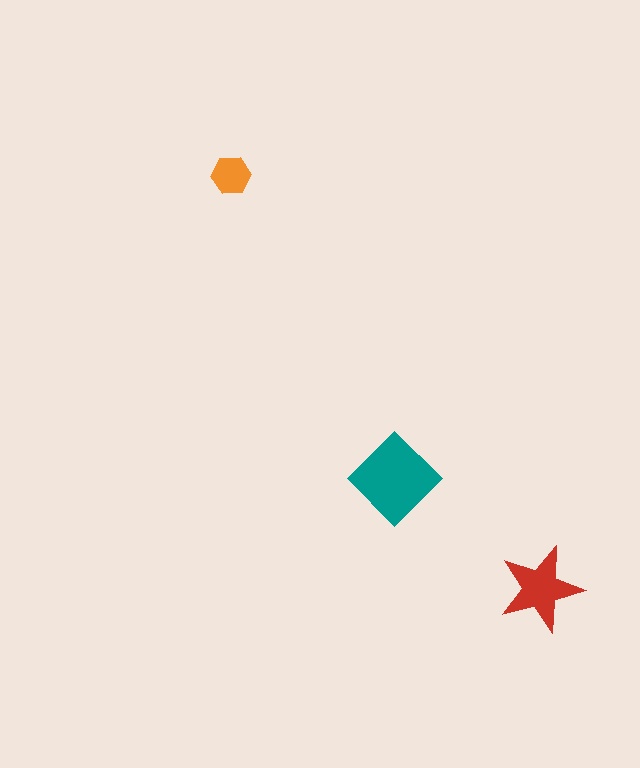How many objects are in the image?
There are 3 objects in the image.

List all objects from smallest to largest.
The orange hexagon, the red star, the teal diamond.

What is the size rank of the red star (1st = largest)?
2nd.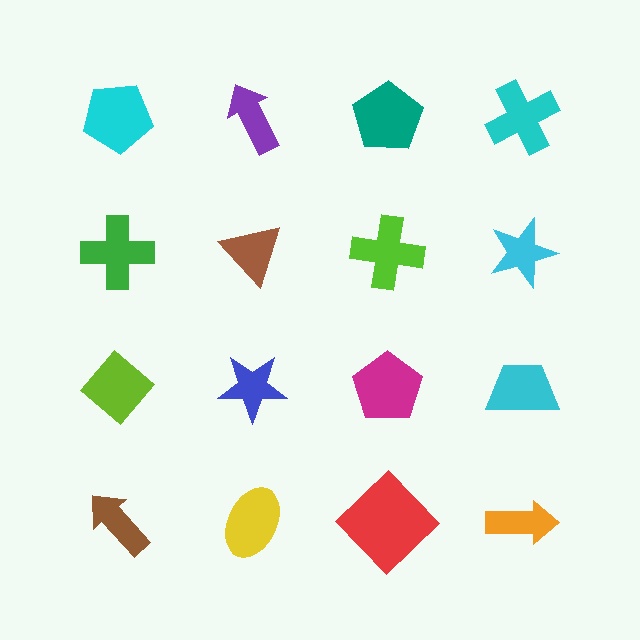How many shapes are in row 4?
4 shapes.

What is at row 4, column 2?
A yellow ellipse.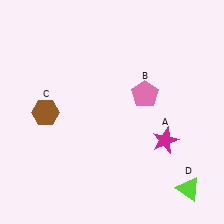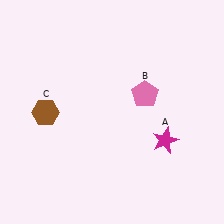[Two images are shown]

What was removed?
The lime triangle (D) was removed in Image 2.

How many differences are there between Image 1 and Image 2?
There is 1 difference between the two images.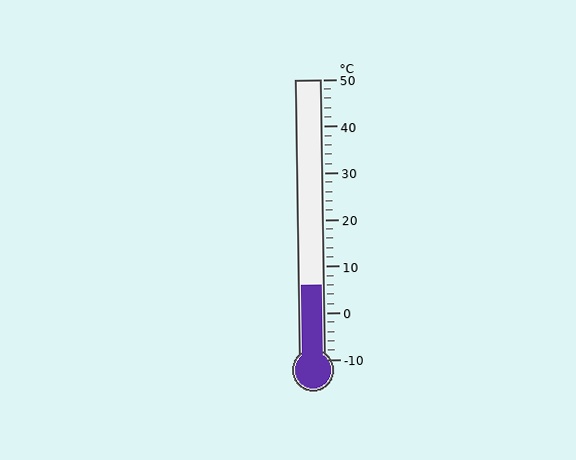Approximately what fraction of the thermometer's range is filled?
The thermometer is filled to approximately 25% of its range.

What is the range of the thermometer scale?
The thermometer scale ranges from -10°C to 50°C.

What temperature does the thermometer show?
The thermometer shows approximately 6°C.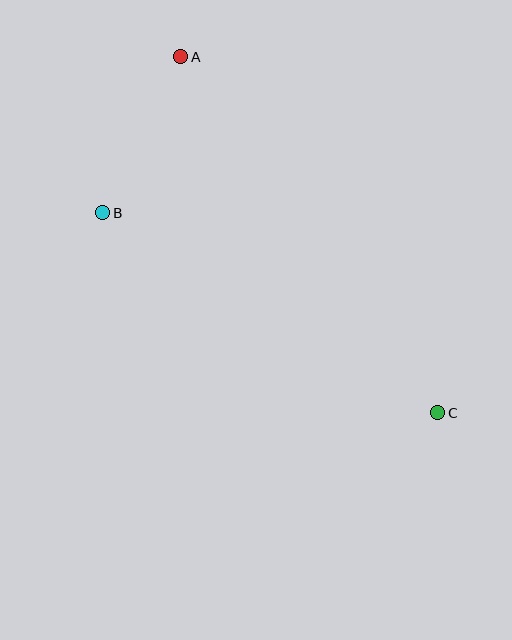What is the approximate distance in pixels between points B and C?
The distance between B and C is approximately 390 pixels.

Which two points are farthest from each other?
Points A and C are farthest from each other.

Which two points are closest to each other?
Points A and B are closest to each other.